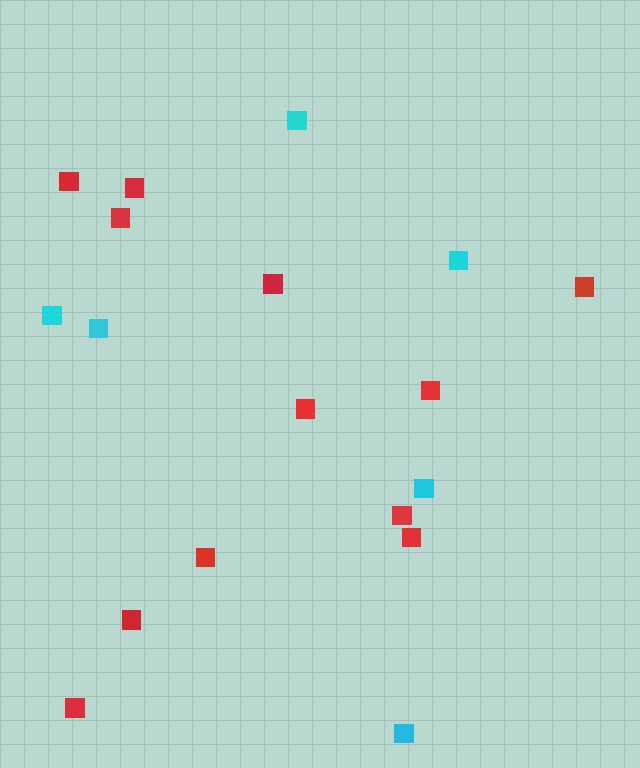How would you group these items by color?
There are 2 groups: one group of red squares (12) and one group of cyan squares (6).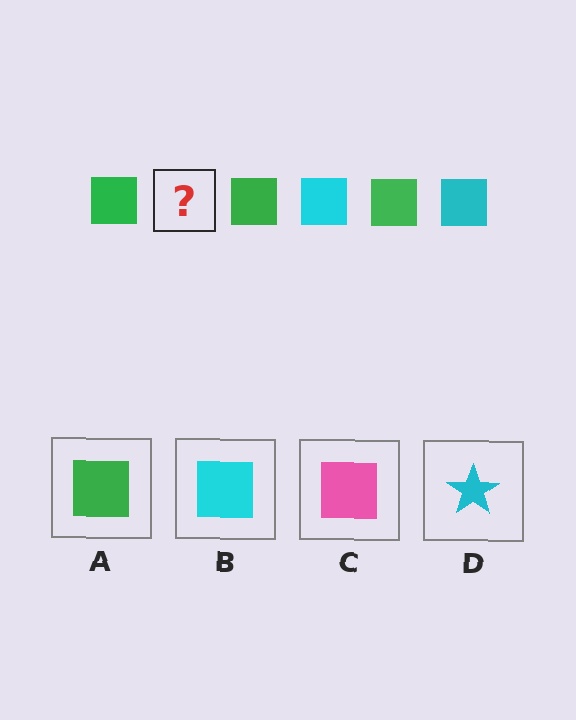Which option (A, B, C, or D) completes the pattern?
B.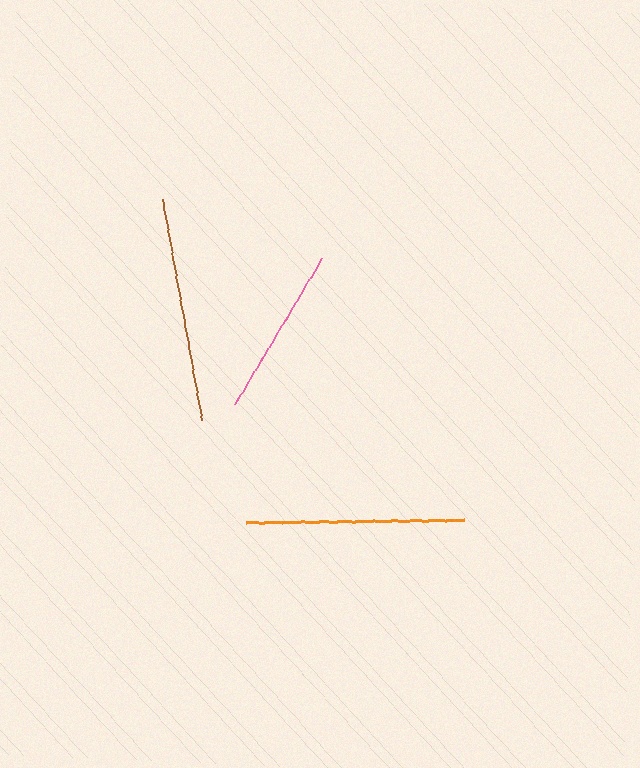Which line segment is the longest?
The brown line is the longest at approximately 225 pixels.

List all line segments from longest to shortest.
From longest to shortest: brown, orange, pink.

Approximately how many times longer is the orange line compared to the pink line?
The orange line is approximately 1.3 times the length of the pink line.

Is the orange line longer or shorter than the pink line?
The orange line is longer than the pink line.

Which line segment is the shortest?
The pink line is the shortest at approximately 170 pixels.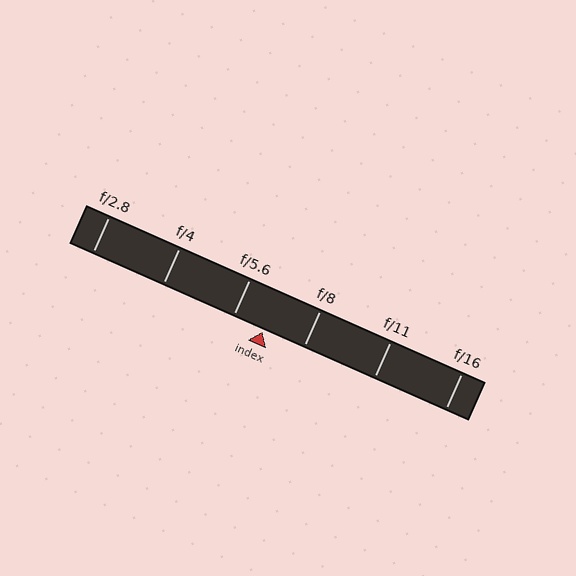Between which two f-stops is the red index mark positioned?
The index mark is between f/5.6 and f/8.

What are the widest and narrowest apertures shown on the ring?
The widest aperture shown is f/2.8 and the narrowest is f/16.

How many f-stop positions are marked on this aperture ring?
There are 6 f-stop positions marked.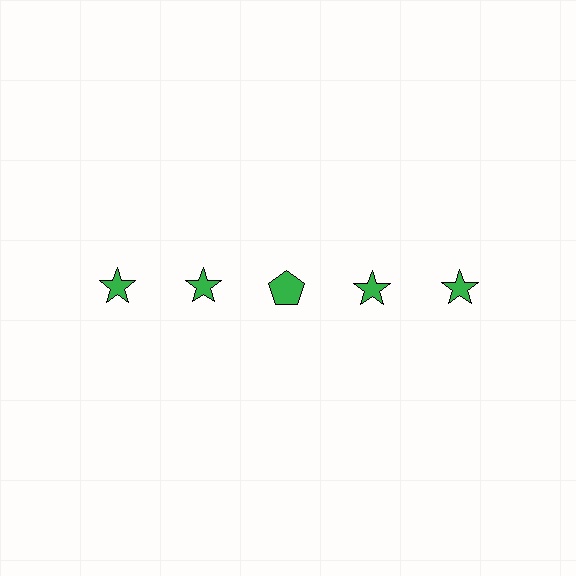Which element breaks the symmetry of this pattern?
The green pentagon in the top row, center column breaks the symmetry. All other shapes are green stars.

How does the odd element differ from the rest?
It has a different shape: pentagon instead of star.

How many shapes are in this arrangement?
There are 5 shapes arranged in a grid pattern.